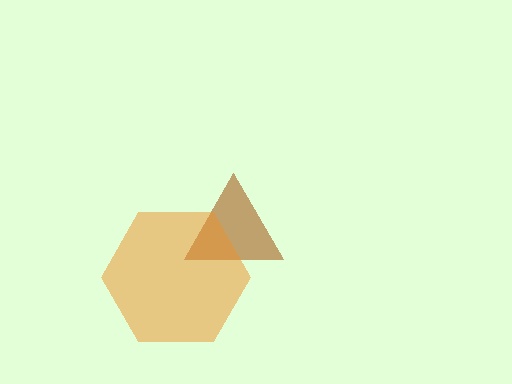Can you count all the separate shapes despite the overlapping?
Yes, there are 2 separate shapes.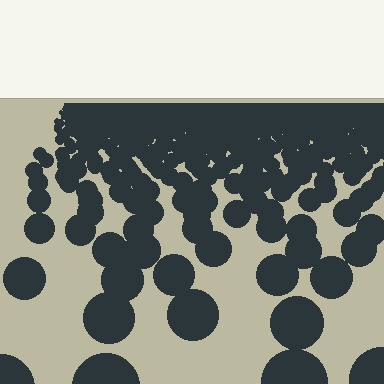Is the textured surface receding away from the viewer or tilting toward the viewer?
The surface is receding away from the viewer. Texture elements get smaller and denser toward the top.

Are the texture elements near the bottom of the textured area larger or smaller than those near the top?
Larger. Near the bottom, elements are closer to the viewer and appear at a bigger on-screen size.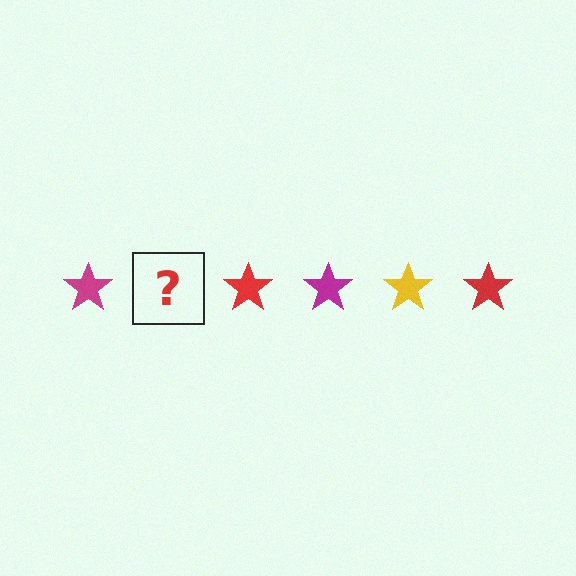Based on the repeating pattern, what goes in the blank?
The blank should be a yellow star.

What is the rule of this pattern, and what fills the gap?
The rule is that the pattern cycles through magenta, yellow, red stars. The gap should be filled with a yellow star.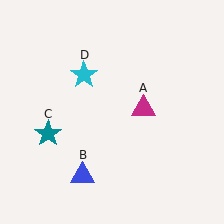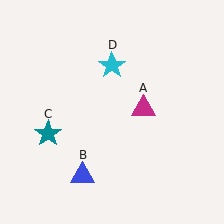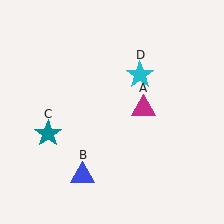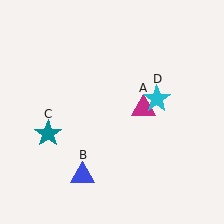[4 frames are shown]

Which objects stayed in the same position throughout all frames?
Magenta triangle (object A) and blue triangle (object B) and teal star (object C) remained stationary.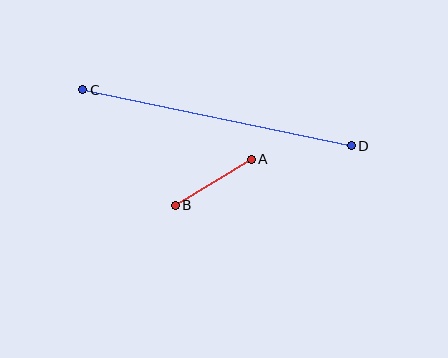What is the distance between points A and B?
The distance is approximately 89 pixels.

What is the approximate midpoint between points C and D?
The midpoint is at approximately (217, 118) pixels.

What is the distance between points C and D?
The distance is approximately 274 pixels.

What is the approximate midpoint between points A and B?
The midpoint is at approximately (213, 182) pixels.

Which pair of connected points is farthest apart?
Points C and D are farthest apart.